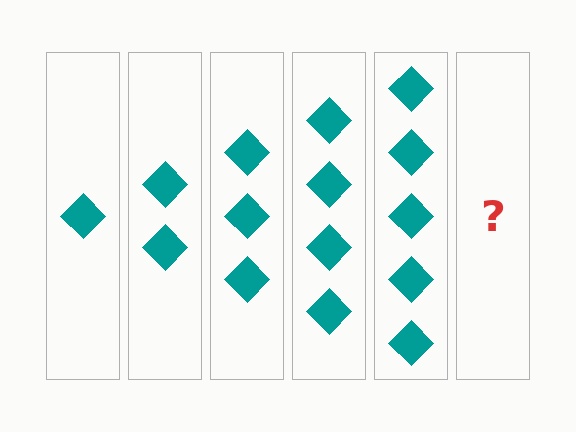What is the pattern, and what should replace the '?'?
The pattern is that each step adds one more diamond. The '?' should be 6 diamonds.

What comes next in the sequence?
The next element should be 6 diamonds.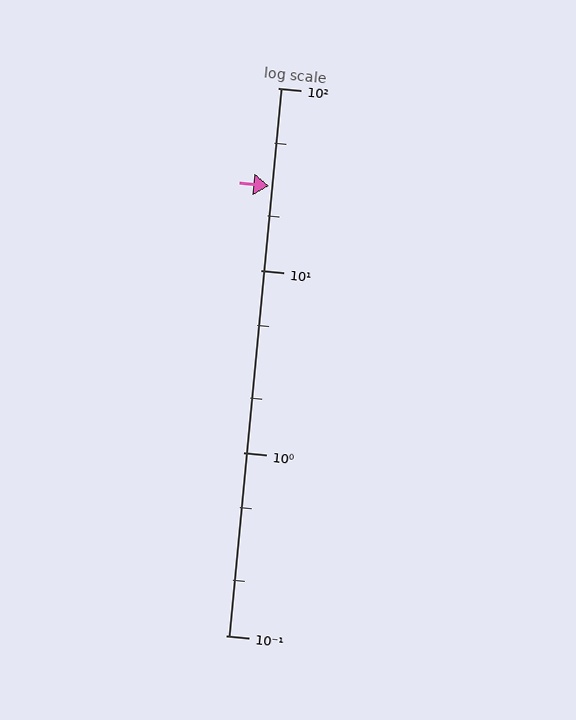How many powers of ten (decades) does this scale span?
The scale spans 3 decades, from 0.1 to 100.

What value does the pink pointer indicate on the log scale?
The pointer indicates approximately 29.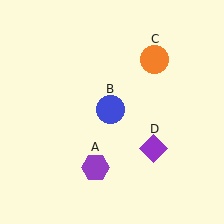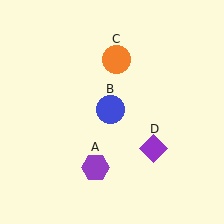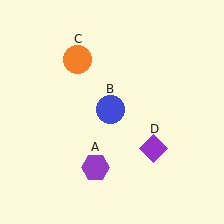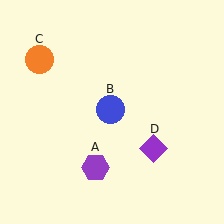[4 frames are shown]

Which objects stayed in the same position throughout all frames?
Purple hexagon (object A) and blue circle (object B) and purple diamond (object D) remained stationary.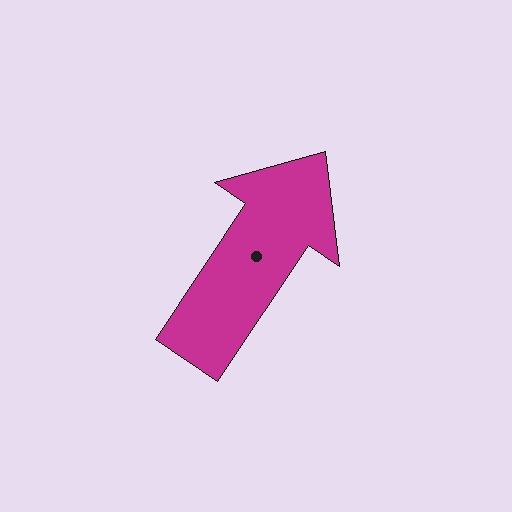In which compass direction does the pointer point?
Northeast.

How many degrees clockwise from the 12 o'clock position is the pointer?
Approximately 34 degrees.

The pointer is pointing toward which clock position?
Roughly 1 o'clock.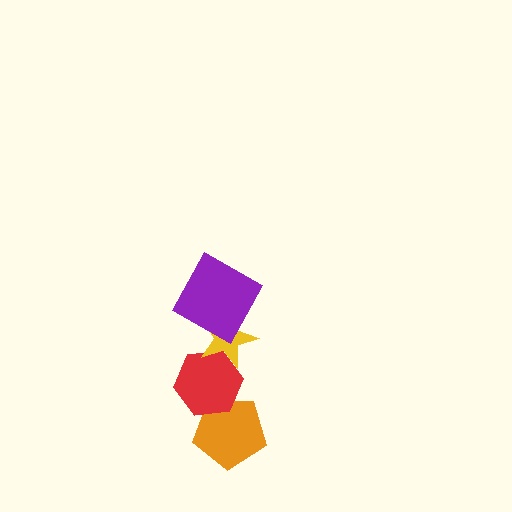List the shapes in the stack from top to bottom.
From top to bottom: the purple square, the yellow star, the red hexagon, the orange pentagon.